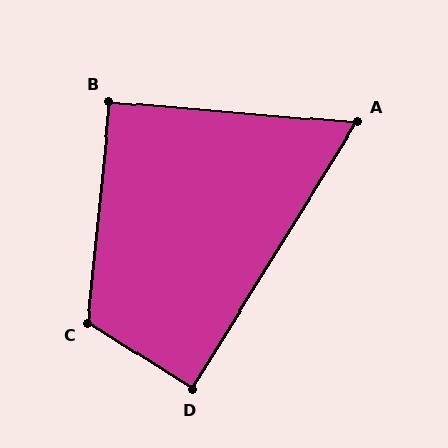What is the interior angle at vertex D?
Approximately 89 degrees (approximately right).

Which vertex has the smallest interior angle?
A, at approximately 63 degrees.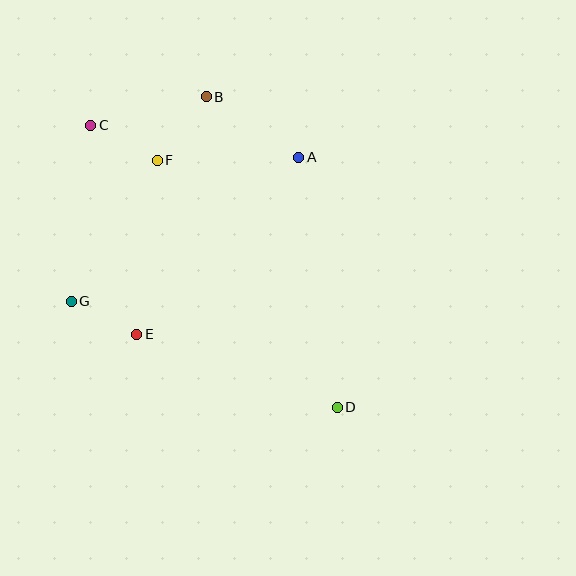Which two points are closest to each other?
Points E and G are closest to each other.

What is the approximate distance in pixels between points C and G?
The distance between C and G is approximately 177 pixels.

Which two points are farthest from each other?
Points C and D are farthest from each other.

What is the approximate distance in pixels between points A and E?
The distance between A and E is approximately 240 pixels.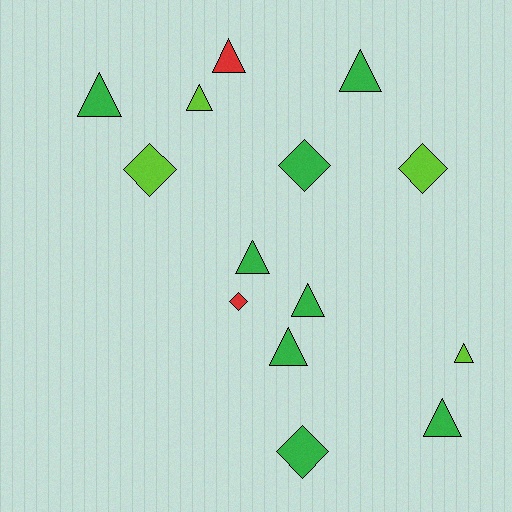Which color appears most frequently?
Green, with 8 objects.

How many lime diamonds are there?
There are 2 lime diamonds.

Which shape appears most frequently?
Triangle, with 9 objects.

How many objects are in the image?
There are 14 objects.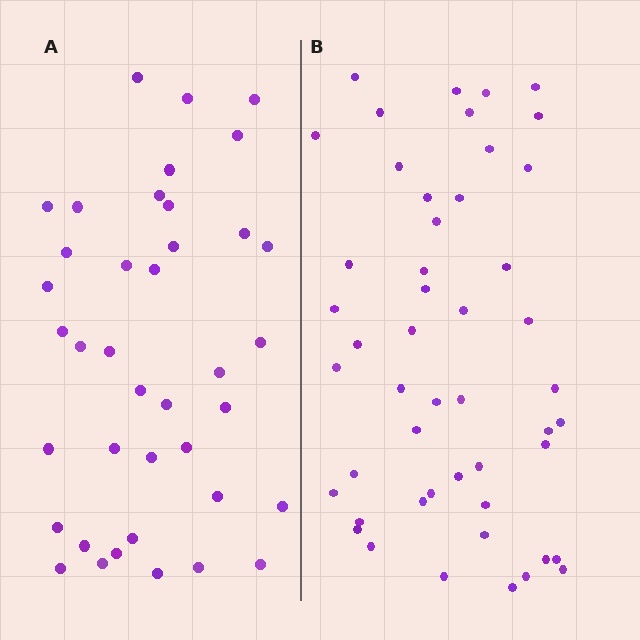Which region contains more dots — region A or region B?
Region B (the right region) has more dots.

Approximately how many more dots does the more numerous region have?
Region B has roughly 10 or so more dots than region A.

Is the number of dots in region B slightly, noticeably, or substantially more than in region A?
Region B has noticeably more, but not dramatically so. The ratio is roughly 1.3 to 1.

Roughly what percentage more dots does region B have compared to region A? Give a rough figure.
About 25% more.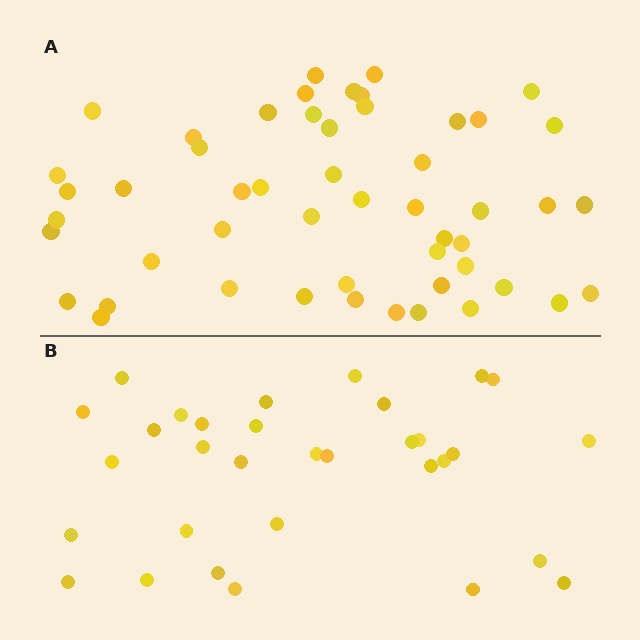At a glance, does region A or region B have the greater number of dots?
Region A (the top region) has more dots.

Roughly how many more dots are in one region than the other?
Region A has approximately 20 more dots than region B.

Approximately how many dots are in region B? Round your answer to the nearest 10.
About 30 dots. (The exact count is 32, which rounds to 30.)